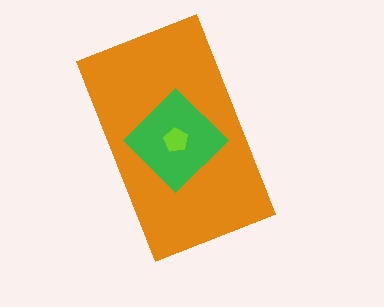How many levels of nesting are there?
3.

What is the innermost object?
The lime pentagon.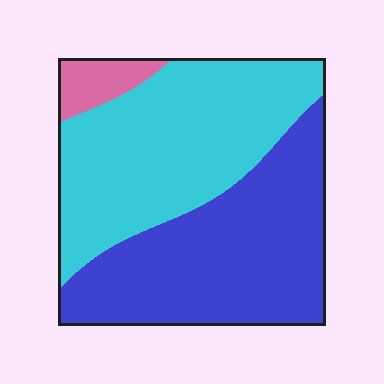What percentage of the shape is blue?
Blue takes up between a quarter and a half of the shape.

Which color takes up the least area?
Pink, at roughly 5%.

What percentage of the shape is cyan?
Cyan takes up between a third and a half of the shape.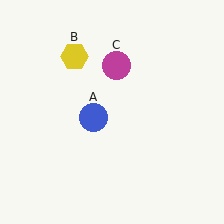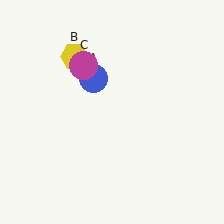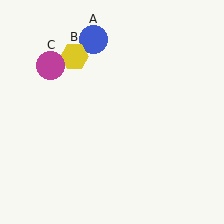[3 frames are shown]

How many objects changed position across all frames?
2 objects changed position: blue circle (object A), magenta circle (object C).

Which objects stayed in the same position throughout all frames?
Yellow hexagon (object B) remained stationary.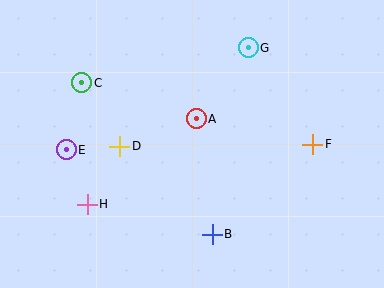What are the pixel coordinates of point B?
Point B is at (212, 234).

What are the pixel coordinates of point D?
Point D is at (120, 146).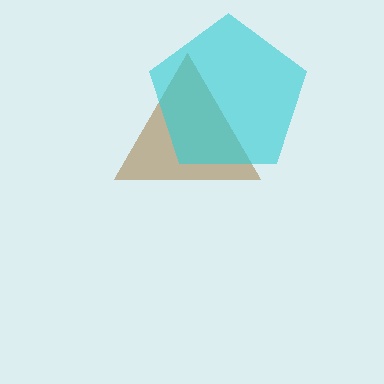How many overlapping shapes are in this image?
There are 2 overlapping shapes in the image.